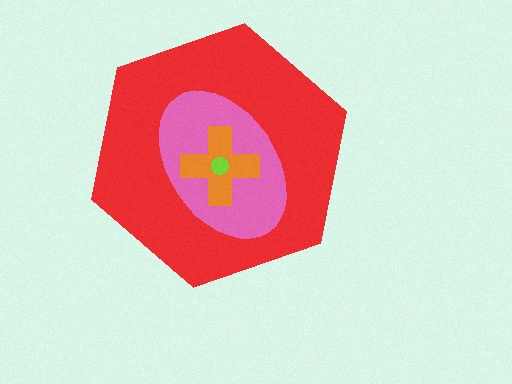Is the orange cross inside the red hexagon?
Yes.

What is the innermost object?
The lime circle.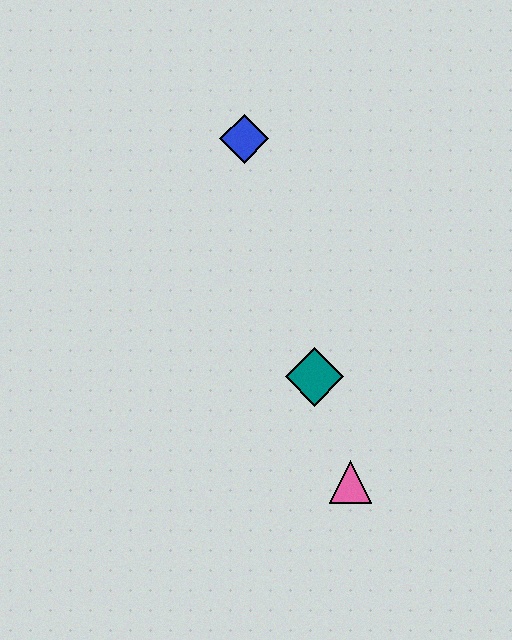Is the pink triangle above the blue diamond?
No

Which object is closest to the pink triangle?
The teal diamond is closest to the pink triangle.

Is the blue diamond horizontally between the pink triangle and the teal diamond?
No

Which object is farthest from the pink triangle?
The blue diamond is farthest from the pink triangle.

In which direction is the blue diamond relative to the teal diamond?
The blue diamond is above the teal diamond.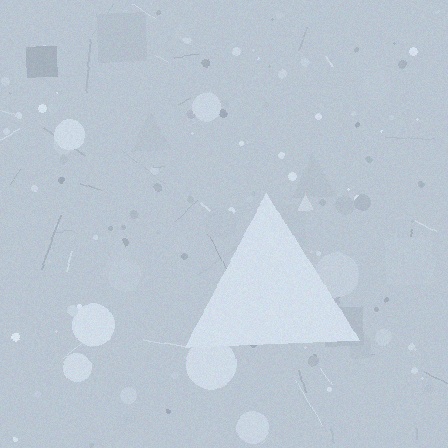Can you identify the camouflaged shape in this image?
The camouflaged shape is a triangle.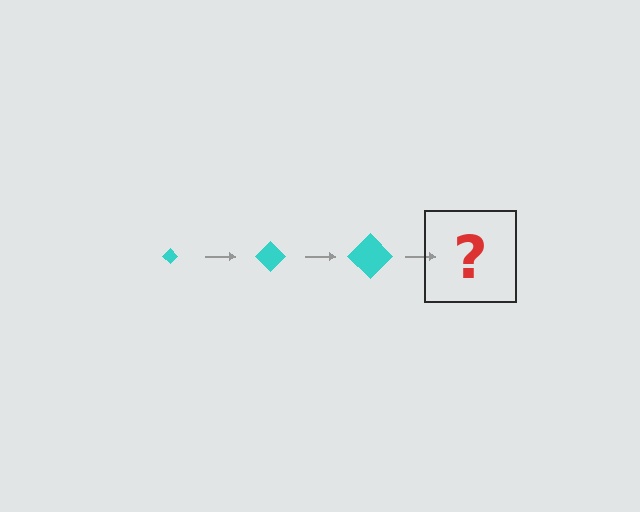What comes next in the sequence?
The next element should be a cyan diamond, larger than the previous one.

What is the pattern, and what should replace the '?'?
The pattern is that the diamond gets progressively larger each step. The '?' should be a cyan diamond, larger than the previous one.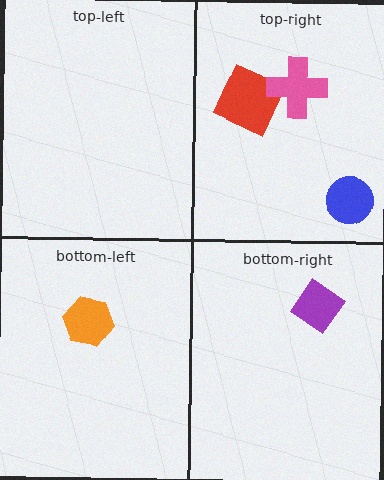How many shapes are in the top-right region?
3.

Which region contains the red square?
The top-right region.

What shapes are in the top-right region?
The red square, the blue circle, the pink cross.